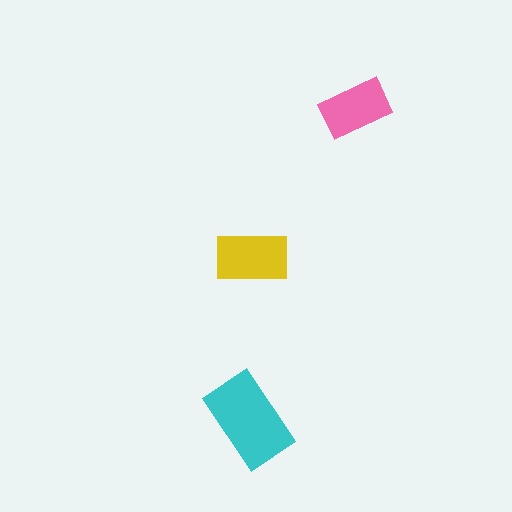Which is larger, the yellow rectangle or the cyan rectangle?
The cyan one.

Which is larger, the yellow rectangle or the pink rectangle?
The yellow one.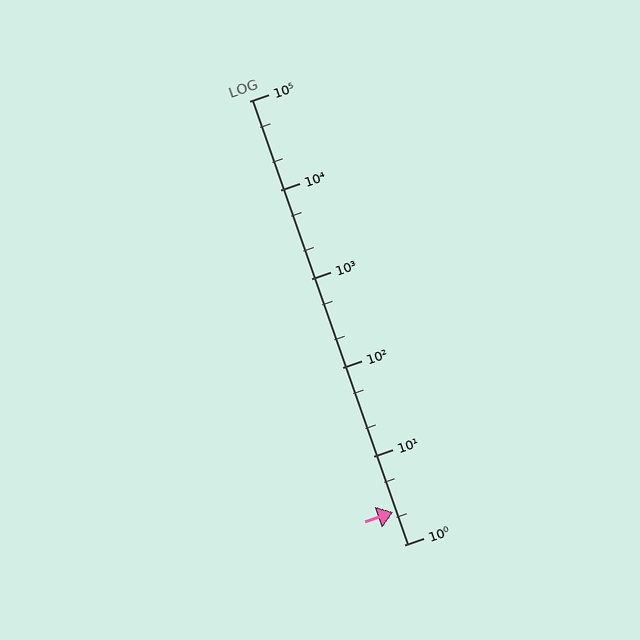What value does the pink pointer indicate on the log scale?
The pointer indicates approximately 2.3.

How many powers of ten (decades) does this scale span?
The scale spans 5 decades, from 1 to 100000.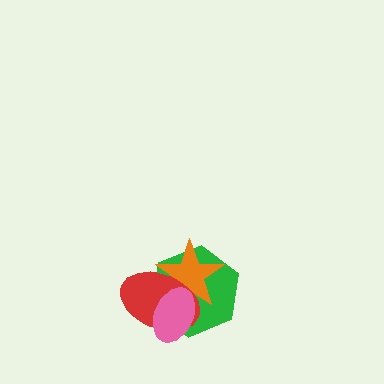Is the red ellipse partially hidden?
Yes, it is partially covered by another shape.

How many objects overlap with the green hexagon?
3 objects overlap with the green hexagon.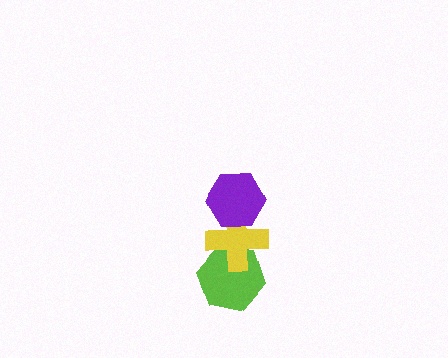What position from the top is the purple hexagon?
The purple hexagon is 1st from the top.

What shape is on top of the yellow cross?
The purple hexagon is on top of the yellow cross.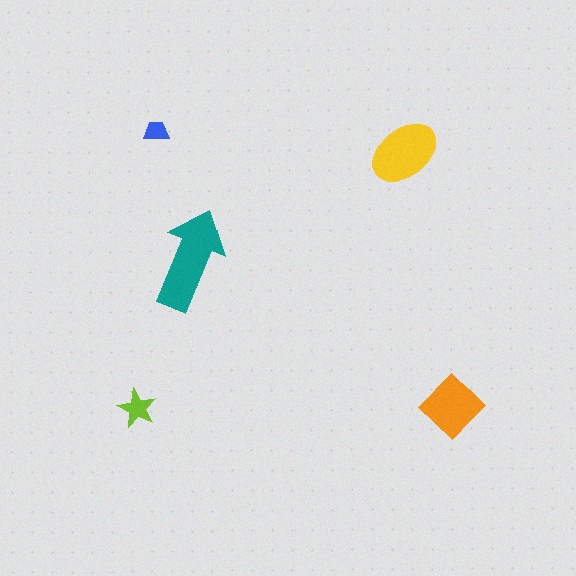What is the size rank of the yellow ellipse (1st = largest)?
2nd.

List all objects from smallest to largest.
The blue trapezoid, the lime star, the orange diamond, the yellow ellipse, the teal arrow.